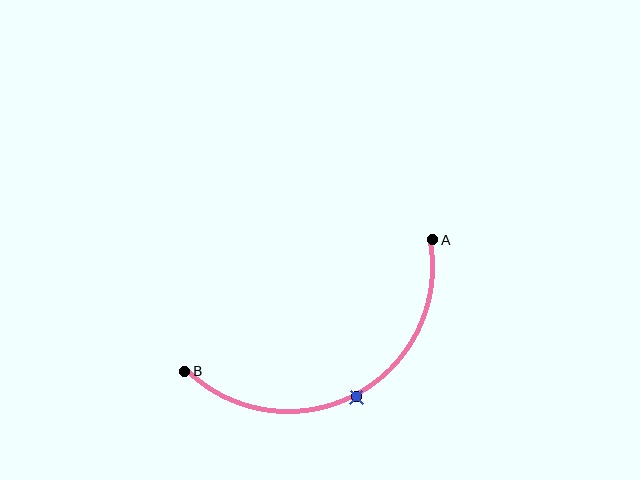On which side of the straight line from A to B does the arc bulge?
The arc bulges below the straight line connecting A and B.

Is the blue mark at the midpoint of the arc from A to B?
Yes. The blue mark lies on the arc at equal arc-length from both A and B — it is the arc midpoint.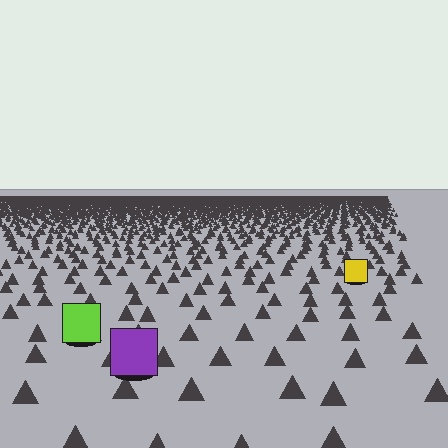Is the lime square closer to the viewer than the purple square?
No. The purple square is closer — you can tell from the texture gradient: the ground texture is coarser near it.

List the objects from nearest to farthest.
From nearest to farthest: the purple square, the lime square, the yellow square.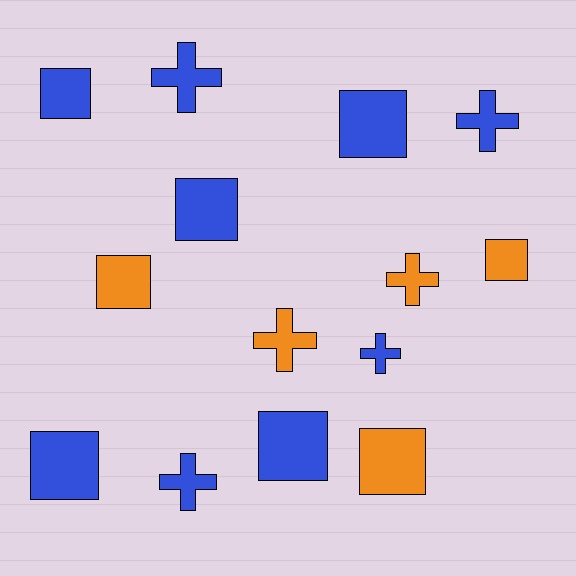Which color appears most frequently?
Blue, with 9 objects.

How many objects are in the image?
There are 14 objects.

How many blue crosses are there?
There are 4 blue crosses.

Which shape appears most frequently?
Square, with 8 objects.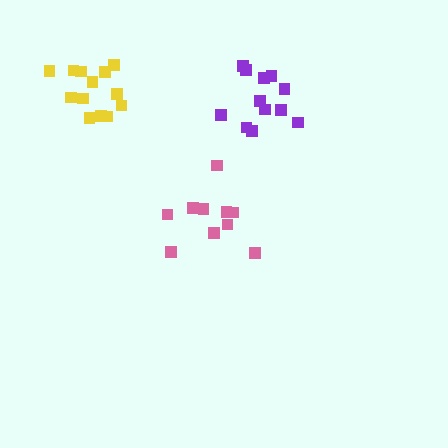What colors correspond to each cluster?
The clusters are colored: pink, purple, yellow.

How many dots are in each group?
Group 1: 10 dots, Group 2: 12 dots, Group 3: 13 dots (35 total).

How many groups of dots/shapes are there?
There are 3 groups.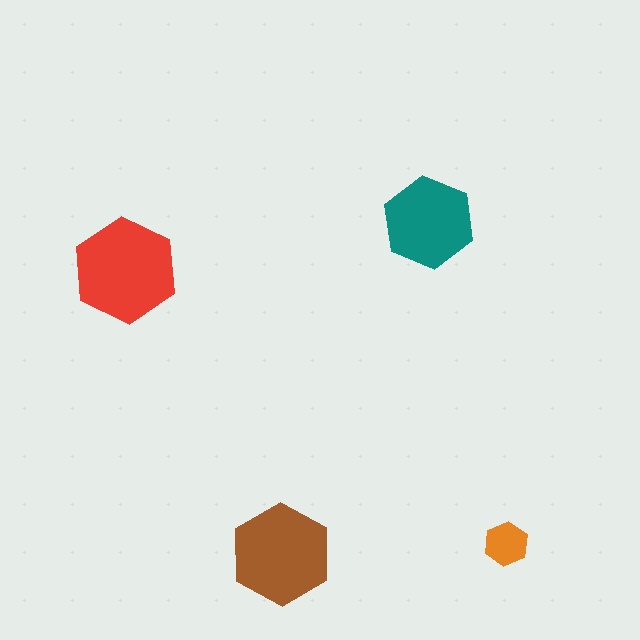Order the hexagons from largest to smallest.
the red one, the brown one, the teal one, the orange one.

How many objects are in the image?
There are 4 objects in the image.